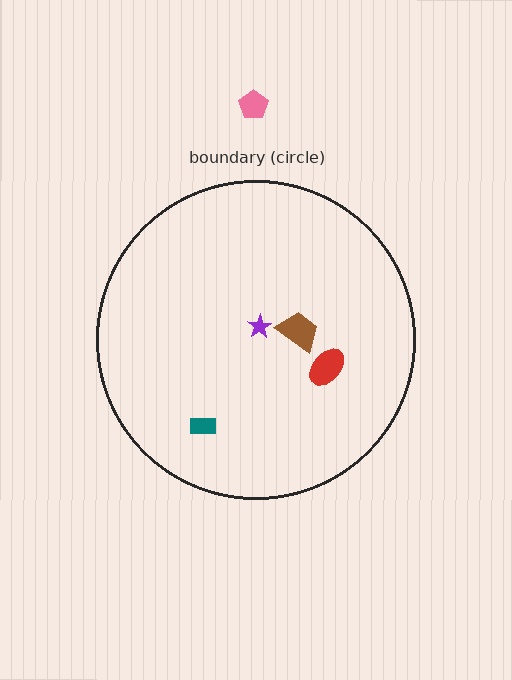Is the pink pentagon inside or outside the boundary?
Outside.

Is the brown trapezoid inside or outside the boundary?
Inside.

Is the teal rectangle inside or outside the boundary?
Inside.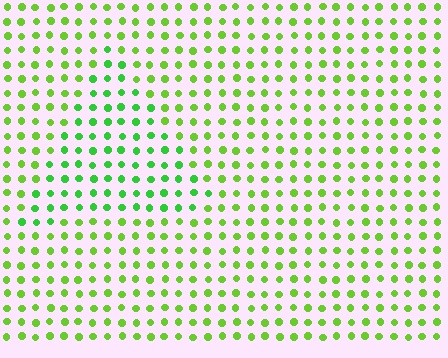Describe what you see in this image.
The image is filled with small lime elements in a uniform arrangement. A triangle-shaped region is visible where the elements are tinted to a slightly different hue, forming a subtle color boundary.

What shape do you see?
I see a triangle.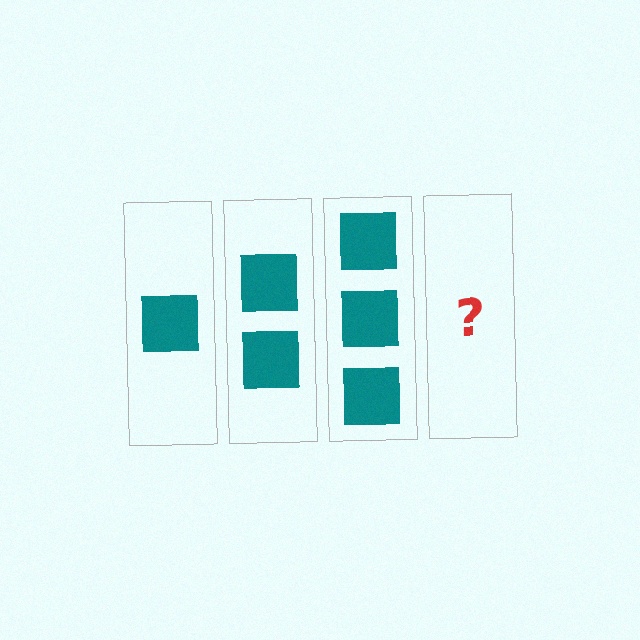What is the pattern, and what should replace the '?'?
The pattern is that each step adds one more square. The '?' should be 4 squares.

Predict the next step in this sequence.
The next step is 4 squares.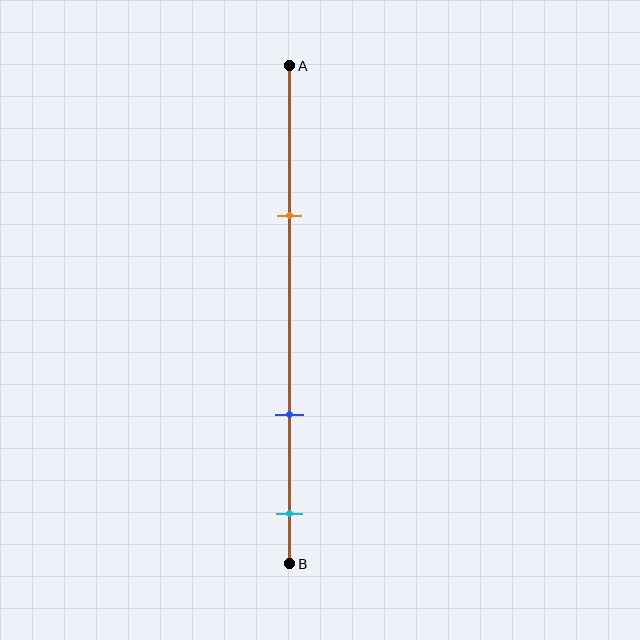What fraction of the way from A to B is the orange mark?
The orange mark is approximately 30% (0.3) of the way from A to B.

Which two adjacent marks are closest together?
The blue and cyan marks are the closest adjacent pair.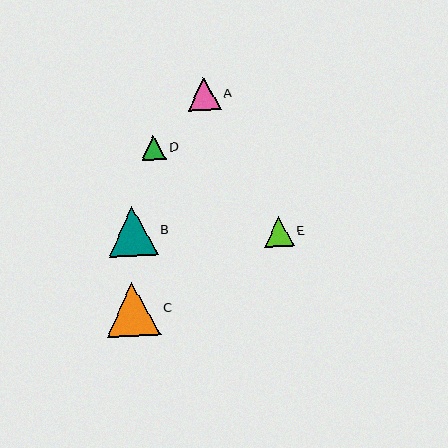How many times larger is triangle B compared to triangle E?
Triangle B is approximately 1.7 times the size of triangle E.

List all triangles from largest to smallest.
From largest to smallest: C, B, A, E, D.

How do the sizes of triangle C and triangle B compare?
Triangle C and triangle B are approximately the same size.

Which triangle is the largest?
Triangle C is the largest with a size of approximately 54 pixels.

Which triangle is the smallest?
Triangle D is the smallest with a size of approximately 24 pixels.